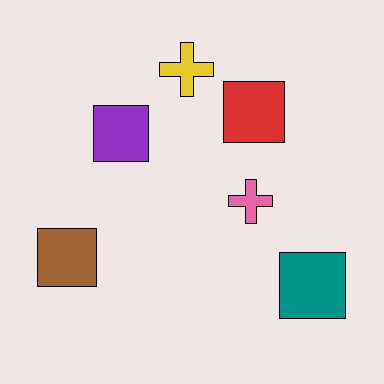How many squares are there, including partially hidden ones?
There are 4 squares.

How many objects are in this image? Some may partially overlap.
There are 6 objects.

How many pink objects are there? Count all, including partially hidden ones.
There is 1 pink object.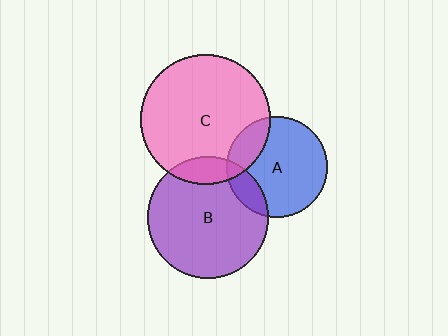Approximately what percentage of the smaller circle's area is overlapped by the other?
Approximately 15%.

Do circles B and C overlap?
Yes.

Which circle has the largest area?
Circle C (pink).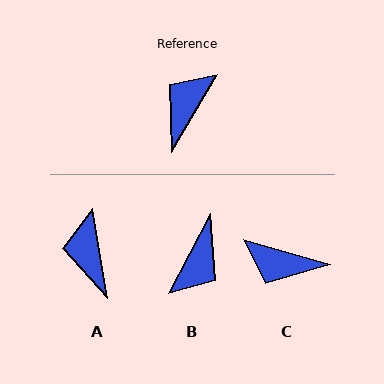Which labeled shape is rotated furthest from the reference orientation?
B, about 177 degrees away.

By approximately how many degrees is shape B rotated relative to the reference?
Approximately 177 degrees clockwise.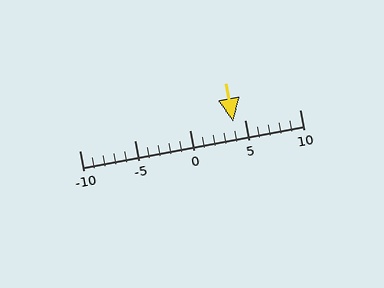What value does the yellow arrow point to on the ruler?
The yellow arrow points to approximately 4.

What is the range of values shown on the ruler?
The ruler shows values from -10 to 10.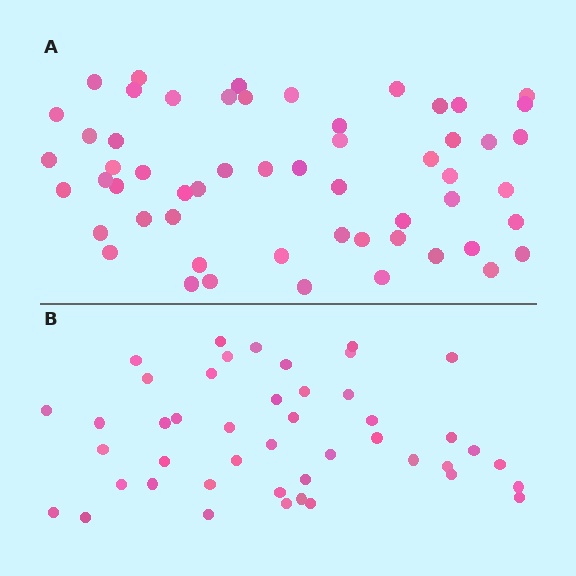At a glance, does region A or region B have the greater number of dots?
Region A (the top region) has more dots.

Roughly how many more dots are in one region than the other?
Region A has roughly 12 or so more dots than region B.